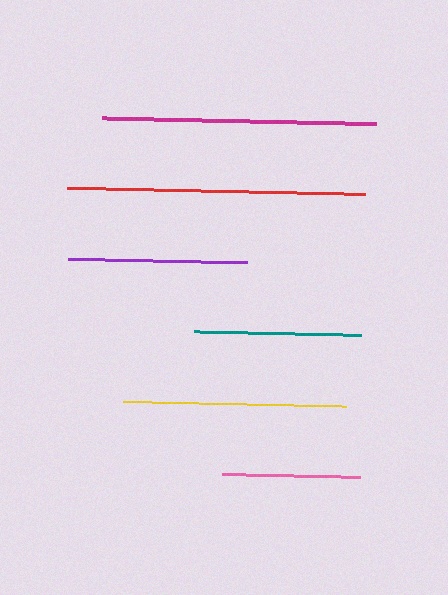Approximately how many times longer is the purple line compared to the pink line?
The purple line is approximately 1.3 times the length of the pink line.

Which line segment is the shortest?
The pink line is the shortest at approximately 138 pixels.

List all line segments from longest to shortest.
From longest to shortest: red, magenta, yellow, purple, teal, pink.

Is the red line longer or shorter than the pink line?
The red line is longer than the pink line.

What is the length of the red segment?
The red segment is approximately 298 pixels long.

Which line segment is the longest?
The red line is the longest at approximately 298 pixels.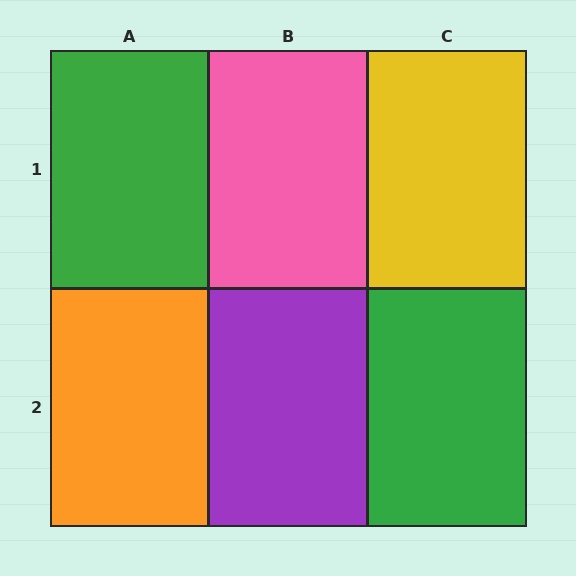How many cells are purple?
1 cell is purple.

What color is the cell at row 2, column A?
Orange.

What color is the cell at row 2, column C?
Green.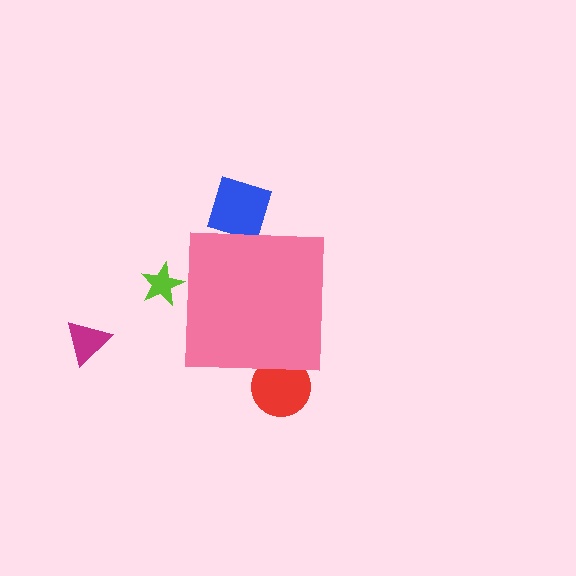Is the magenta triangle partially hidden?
No, the magenta triangle is fully visible.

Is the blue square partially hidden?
Yes, the blue square is partially hidden behind the pink square.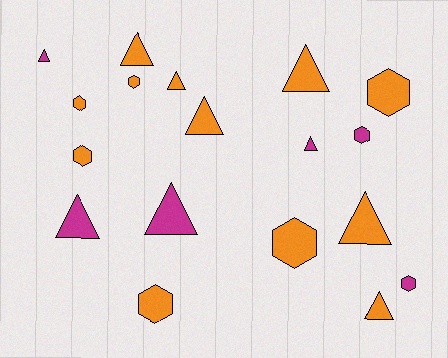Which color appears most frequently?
Orange, with 12 objects.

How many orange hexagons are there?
There are 6 orange hexagons.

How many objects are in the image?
There are 18 objects.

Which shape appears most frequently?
Triangle, with 10 objects.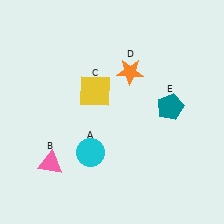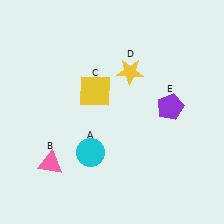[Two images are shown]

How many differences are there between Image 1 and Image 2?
There are 2 differences between the two images.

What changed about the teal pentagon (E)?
In Image 1, E is teal. In Image 2, it changed to purple.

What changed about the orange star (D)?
In Image 1, D is orange. In Image 2, it changed to yellow.